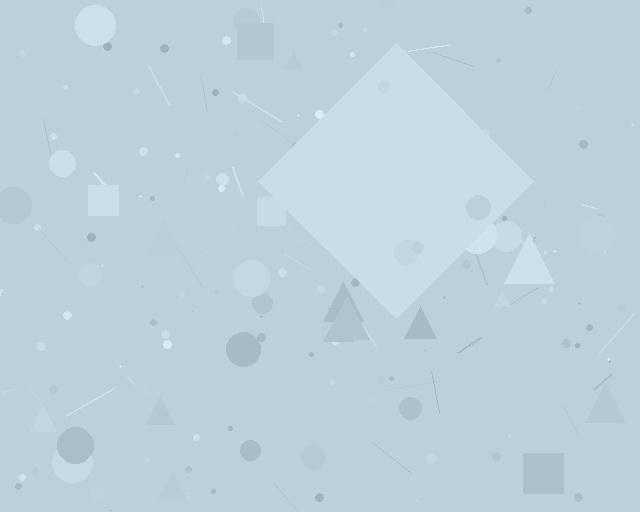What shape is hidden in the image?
A diamond is hidden in the image.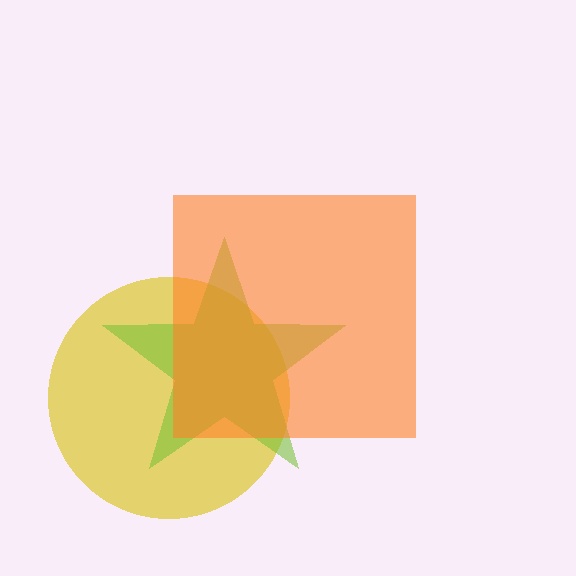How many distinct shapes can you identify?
There are 3 distinct shapes: a yellow circle, a lime star, an orange square.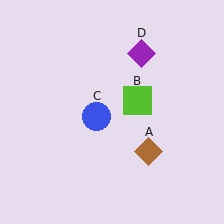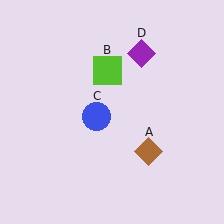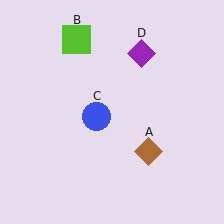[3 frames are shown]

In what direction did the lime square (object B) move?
The lime square (object B) moved up and to the left.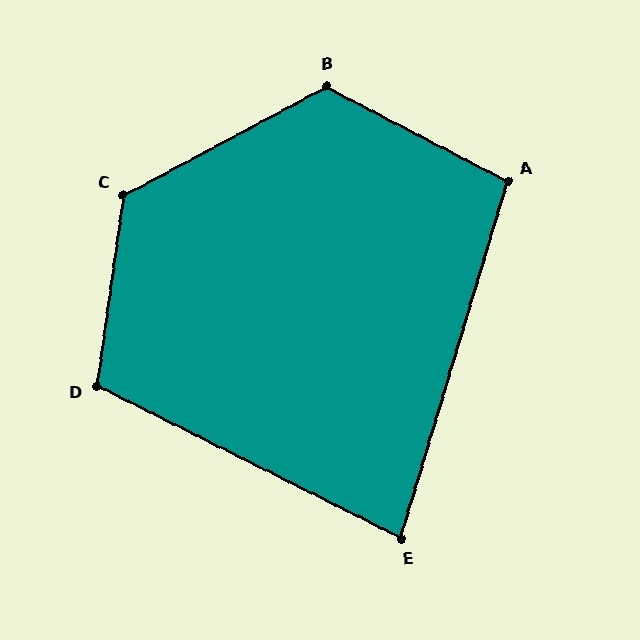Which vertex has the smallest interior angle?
E, at approximately 80 degrees.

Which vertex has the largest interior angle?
C, at approximately 126 degrees.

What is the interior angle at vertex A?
Approximately 101 degrees (obtuse).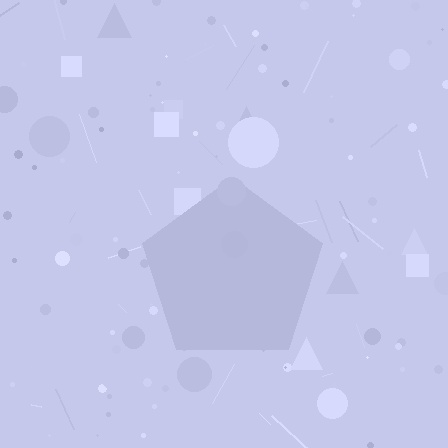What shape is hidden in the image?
A pentagon is hidden in the image.